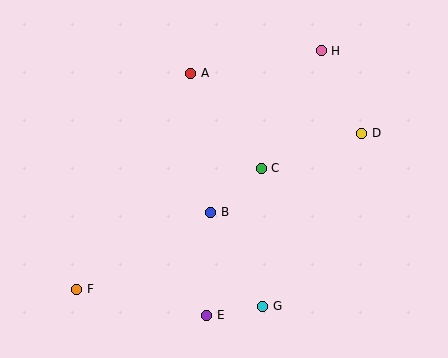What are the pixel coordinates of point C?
Point C is at (261, 168).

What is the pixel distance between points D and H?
The distance between D and H is 92 pixels.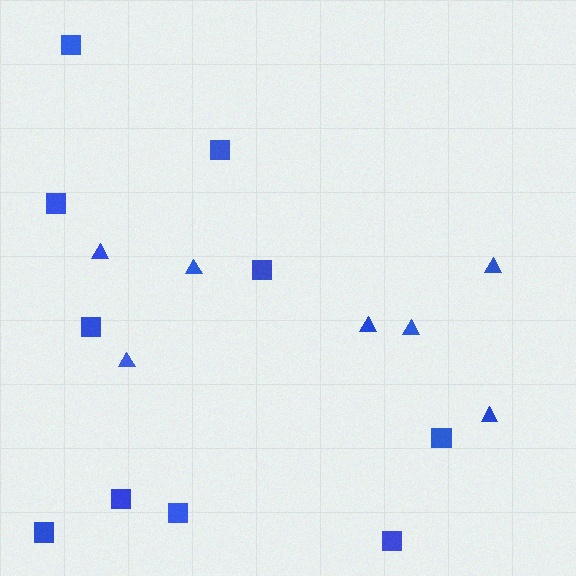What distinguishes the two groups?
There are 2 groups: one group of squares (10) and one group of triangles (7).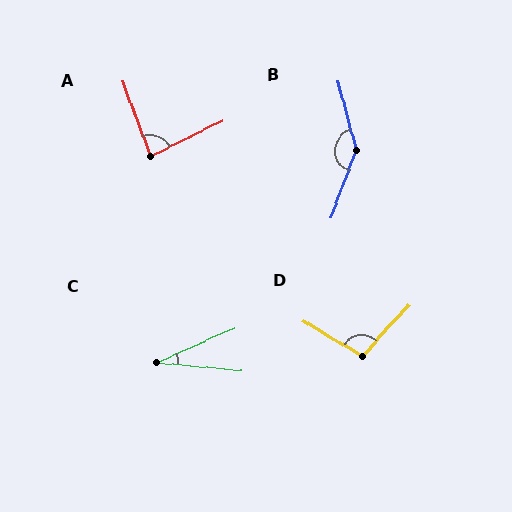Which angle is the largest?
B, at approximately 144 degrees.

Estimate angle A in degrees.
Approximately 84 degrees.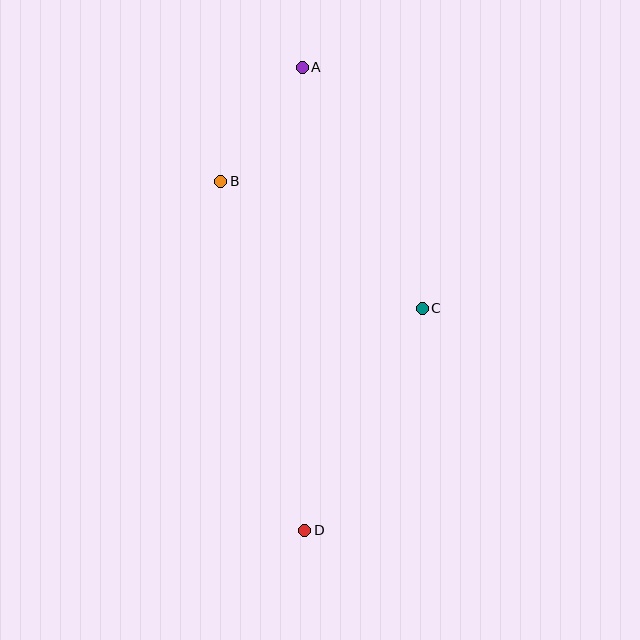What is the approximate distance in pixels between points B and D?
The distance between B and D is approximately 359 pixels.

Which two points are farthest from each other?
Points A and D are farthest from each other.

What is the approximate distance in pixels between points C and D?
The distance between C and D is approximately 251 pixels.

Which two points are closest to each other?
Points A and B are closest to each other.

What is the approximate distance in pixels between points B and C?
The distance between B and C is approximately 239 pixels.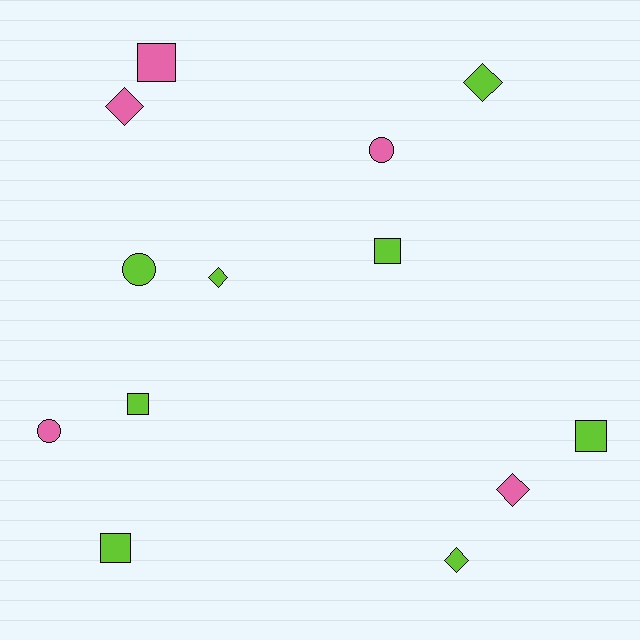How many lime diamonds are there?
There are 3 lime diamonds.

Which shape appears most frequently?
Square, with 5 objects.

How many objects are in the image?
There are 13 objects.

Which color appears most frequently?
Lime, with 8 objects.